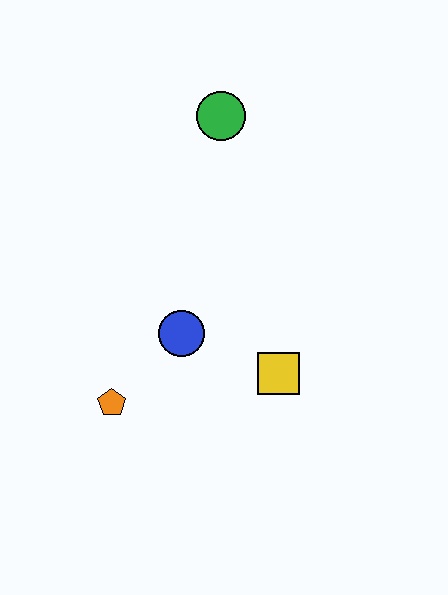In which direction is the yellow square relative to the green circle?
The yellow square is below the green circle.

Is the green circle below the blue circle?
No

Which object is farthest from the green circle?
The orange pentagon is farthest from the green circle.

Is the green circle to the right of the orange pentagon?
Yes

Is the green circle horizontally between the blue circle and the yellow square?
Yes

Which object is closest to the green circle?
The blue circle is closest to the green circle.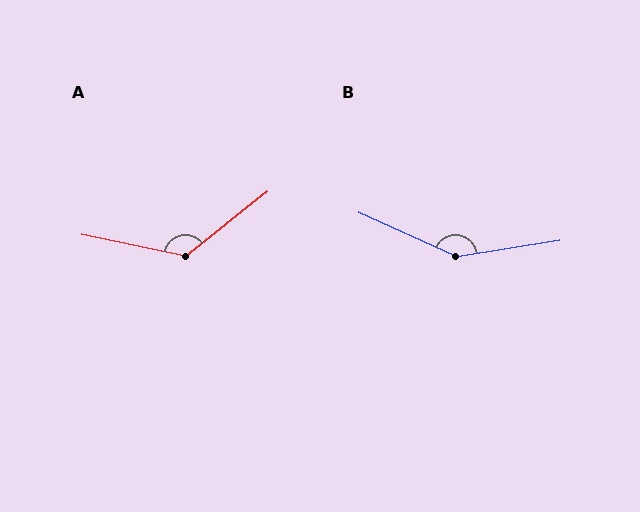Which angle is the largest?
B, at approximately 147 degrees.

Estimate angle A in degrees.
Approximately 130 degrees.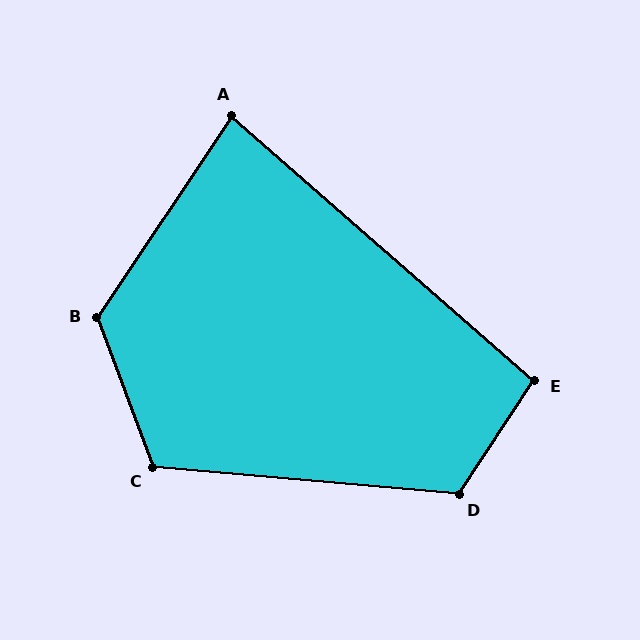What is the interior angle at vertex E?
Approximately 98 degrees (obtuse).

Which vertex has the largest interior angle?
B, at approximately 126 degrees.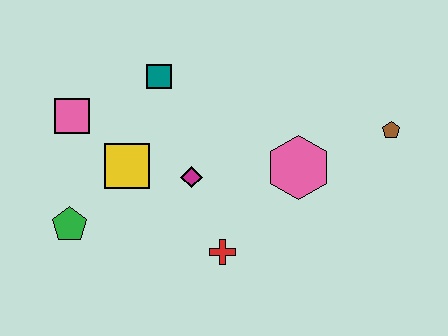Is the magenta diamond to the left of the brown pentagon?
Yes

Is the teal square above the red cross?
Yes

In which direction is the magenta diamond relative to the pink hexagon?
The magenta diamond is to the left of the pink hexagon.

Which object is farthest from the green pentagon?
The brown pentagon is farthest from the green pentagon.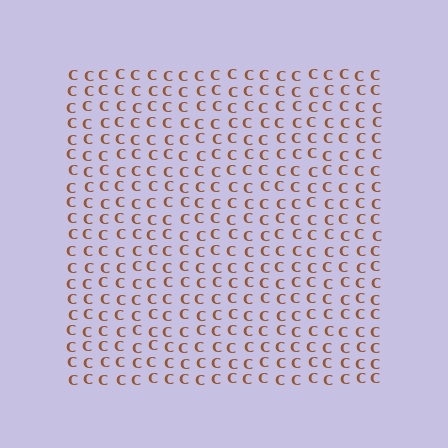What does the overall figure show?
The overall figure shows a square.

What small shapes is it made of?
It is made of small letter C's.